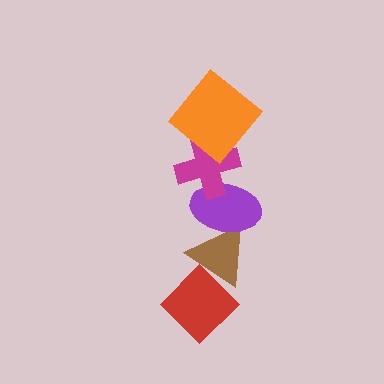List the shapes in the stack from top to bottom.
From top to bottom: the orange diamond, the magenta cross, the purple ellipse, the brown triangle, the red diamond.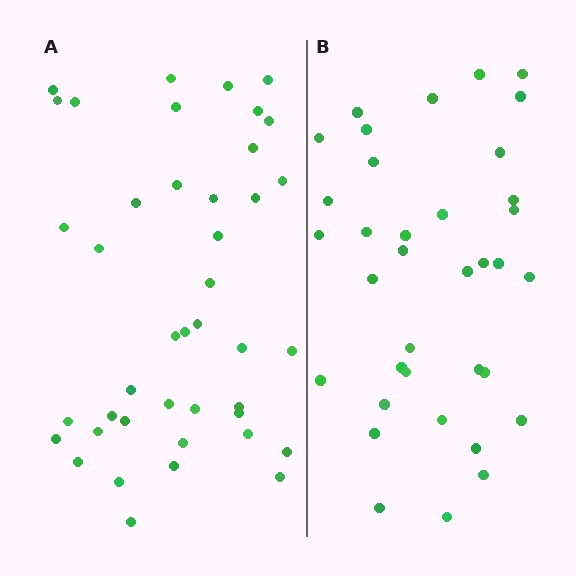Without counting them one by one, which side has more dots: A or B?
Region A (the left region) has more dots.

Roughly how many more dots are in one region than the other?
Region A has about 6 more dots than region B.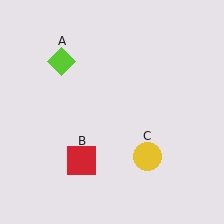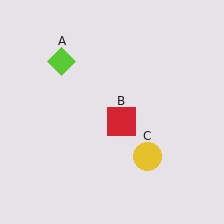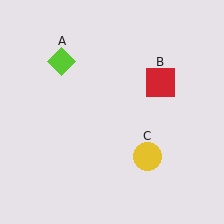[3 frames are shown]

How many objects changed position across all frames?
1 object changed position: red square (object B).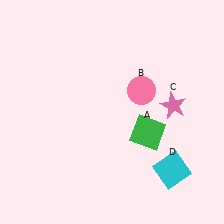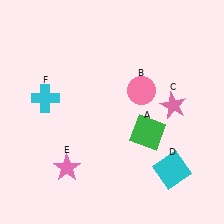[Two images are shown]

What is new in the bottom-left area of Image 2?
A pink star (E) was added in the bottom-left area of Image 2.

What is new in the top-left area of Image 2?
A cyan cross (F) was added in the top-left area of Image 2.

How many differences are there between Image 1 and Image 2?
There are 2 differences between the two images.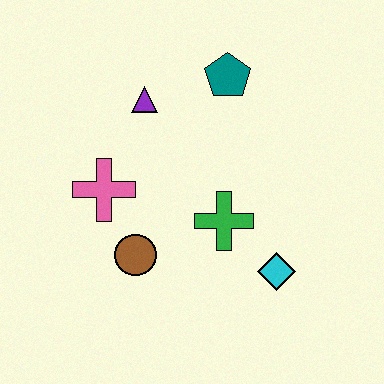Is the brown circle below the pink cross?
Yes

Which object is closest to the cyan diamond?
The green cross is closest to the cyan diamond.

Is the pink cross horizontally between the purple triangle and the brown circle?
No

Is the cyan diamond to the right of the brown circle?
Yes